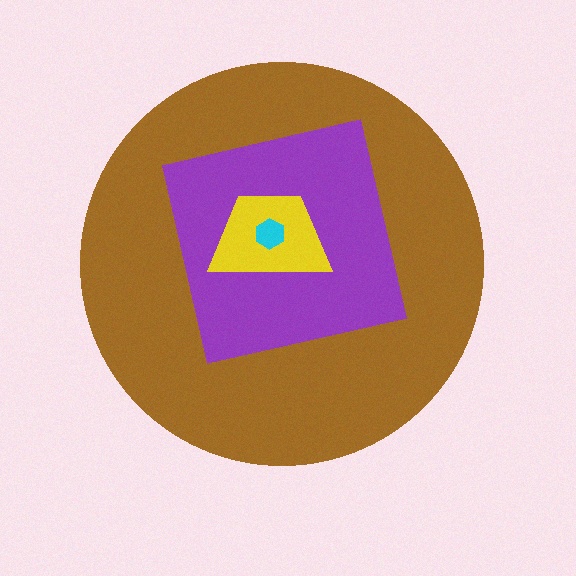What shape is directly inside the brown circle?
The purple square.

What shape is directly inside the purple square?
The yellow trapezoid.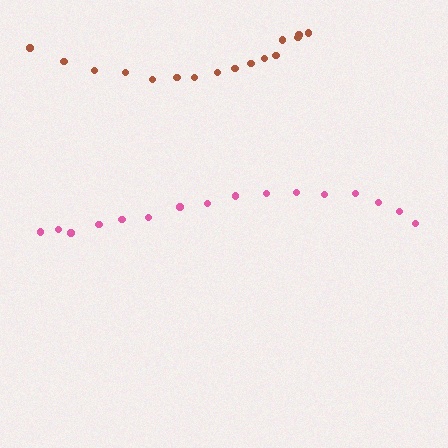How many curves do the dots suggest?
There are 2 distinct paths.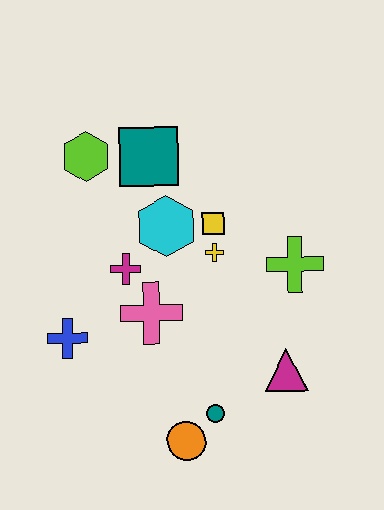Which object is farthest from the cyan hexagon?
The orange circle is farthest from the cyan hexagon.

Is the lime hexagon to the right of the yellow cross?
No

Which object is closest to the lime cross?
The yellow cross is closest to the lime cross.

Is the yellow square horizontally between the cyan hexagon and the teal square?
No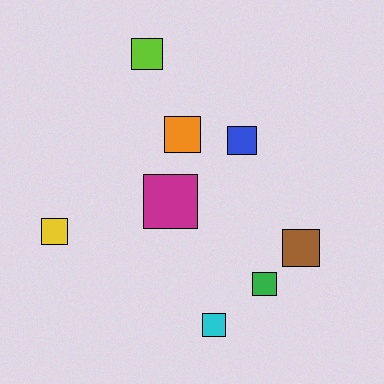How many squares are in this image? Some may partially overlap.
There are 8 squares.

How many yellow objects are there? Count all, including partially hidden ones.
There is 1 yellow object.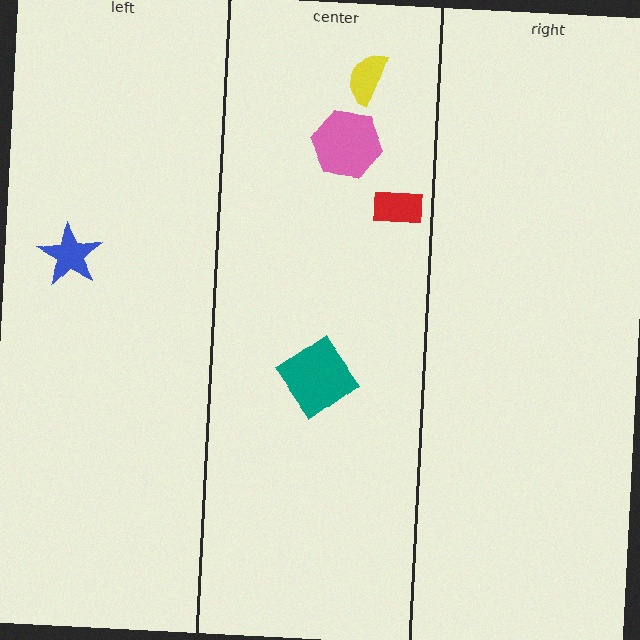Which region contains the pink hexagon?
The center region.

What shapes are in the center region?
The yellow semicircle, the teal diamond, the red rectangle, the pink hexagon.